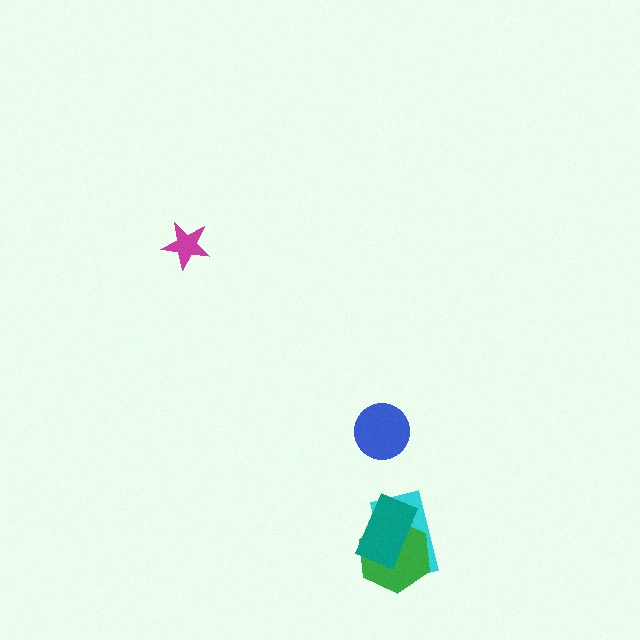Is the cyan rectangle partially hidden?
Yes, it is partially covered by another shape.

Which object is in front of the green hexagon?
The teal rectangle is in front of the green hexagon.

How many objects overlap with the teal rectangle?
2 objects overlap with the teal rectangle.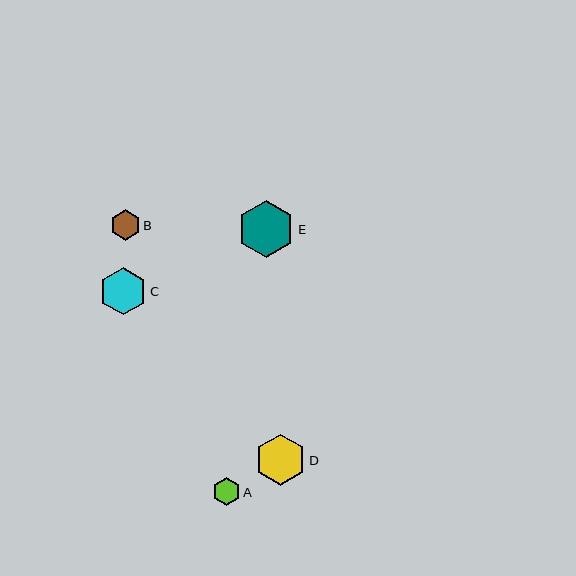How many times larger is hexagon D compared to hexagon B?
Hexagon D is approximately 1.7 times the size of hexagon B.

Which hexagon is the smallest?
Hexagon A is the smallest with a size of approximately 27 pixels.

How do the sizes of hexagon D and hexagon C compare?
Hexagon D and hexagon C are approximately the same size.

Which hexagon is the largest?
Hexagon E is the largest with a size of approximately 57 pixels.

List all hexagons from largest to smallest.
From largest to smallest: E, D, C, B, A.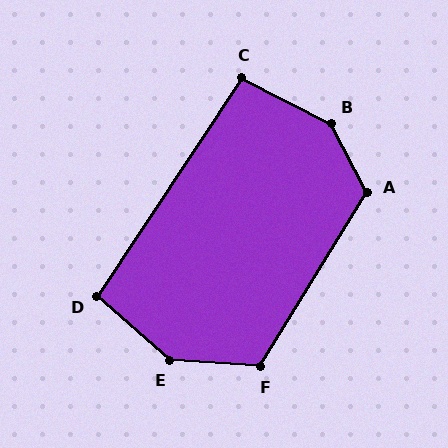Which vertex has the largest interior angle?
B, at approximately 145 degrees.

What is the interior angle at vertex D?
Approximately 97 degrees (obtuse).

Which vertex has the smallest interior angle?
C, at approximately 97 degrees.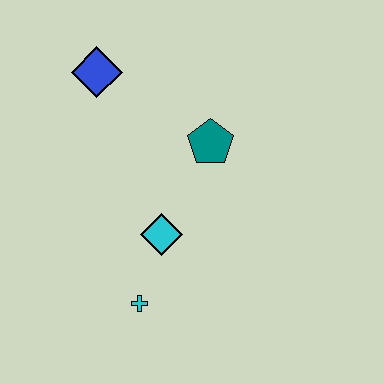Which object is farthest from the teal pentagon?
The cyan cross is farthest from the teal pentagon.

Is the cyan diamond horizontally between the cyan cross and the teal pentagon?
Yes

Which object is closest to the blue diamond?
The teal pentagon is closest to the blue diamond.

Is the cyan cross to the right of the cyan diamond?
No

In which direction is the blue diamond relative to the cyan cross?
The blue diamond is above the cyan cross.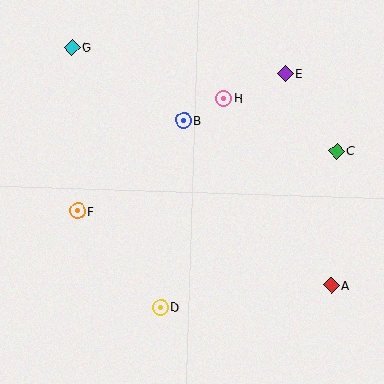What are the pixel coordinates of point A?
Point A is at (331, 285).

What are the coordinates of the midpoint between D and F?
The midpoint between D and F is at (119, 259).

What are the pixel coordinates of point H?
Point H is at (224, 98).